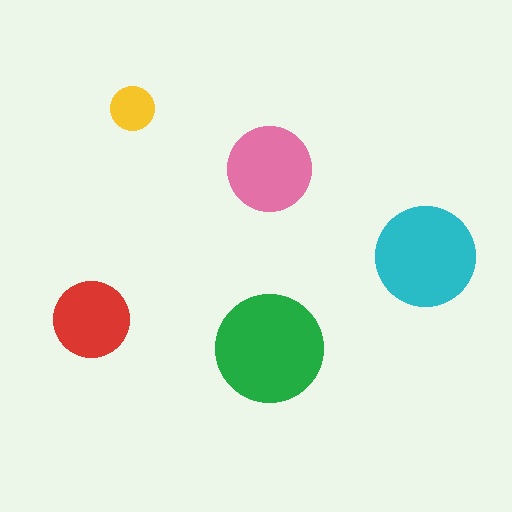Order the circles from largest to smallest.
the green one, the cyan one, the pink one, the red one, the yellow one.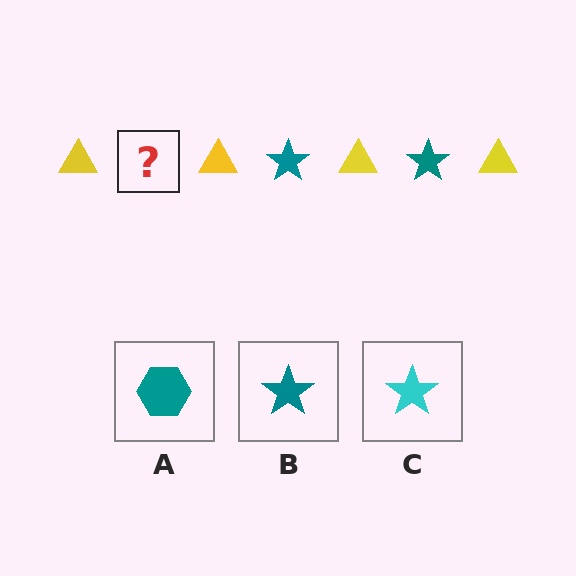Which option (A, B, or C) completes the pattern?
B.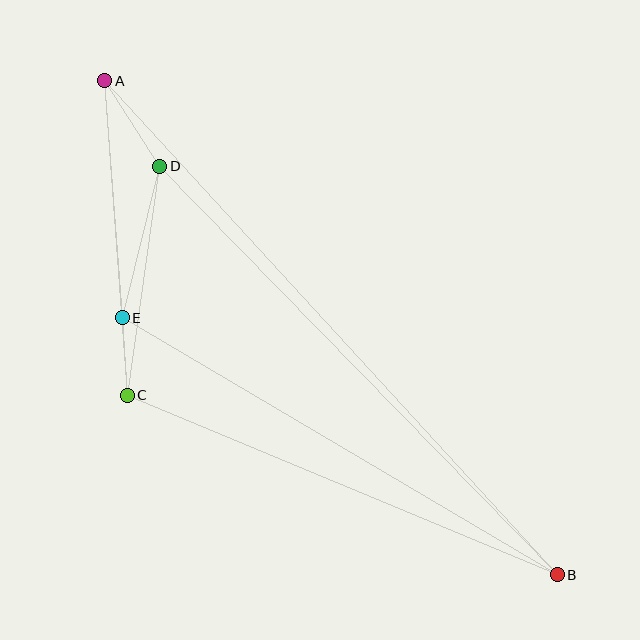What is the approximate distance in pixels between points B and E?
The distance between B and E is approximately 505 pixels.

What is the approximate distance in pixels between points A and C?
The distance between A and C is approximately 315 pixels.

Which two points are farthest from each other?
Points A and B are farthest from each other.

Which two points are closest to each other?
Points C and E are closest to each other.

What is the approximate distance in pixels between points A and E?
The distance between A and E is approximately 237 pixels.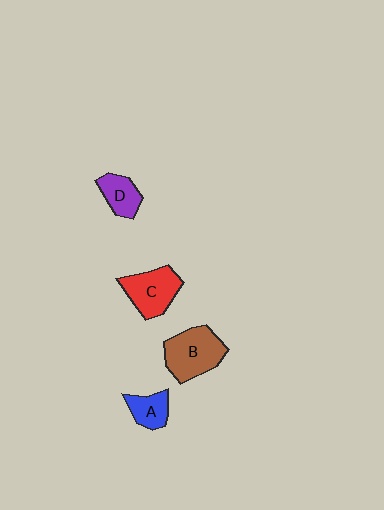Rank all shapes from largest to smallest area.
From largest to smallest: B (brown), C (red), D (purple), A (blue).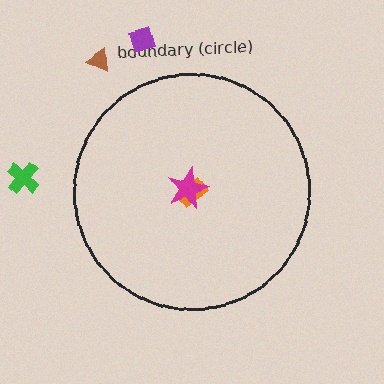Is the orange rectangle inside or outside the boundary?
Inside.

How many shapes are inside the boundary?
2 inside, 3 outside.